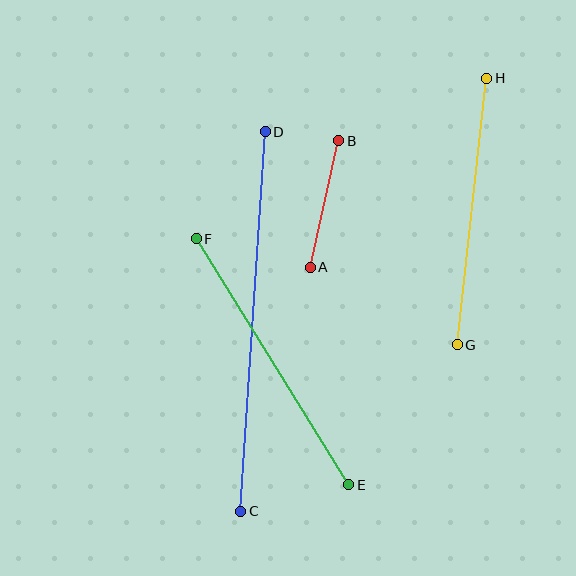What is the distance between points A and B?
The distance is approximately 130 pixels.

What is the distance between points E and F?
The distance is approximately 289 pixels.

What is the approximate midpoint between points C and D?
The midpoint is at approximately (253, 322) pixels.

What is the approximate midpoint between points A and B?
The midpoint is at approximately (325, 204) pixels.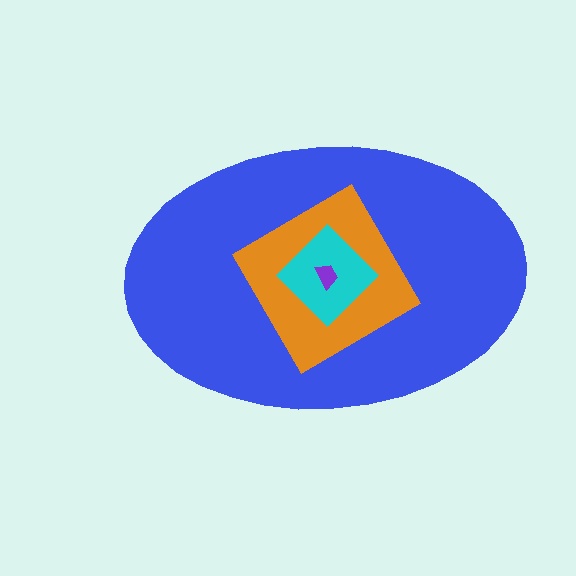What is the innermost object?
The purple trapezoid.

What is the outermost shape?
The blue ellipse.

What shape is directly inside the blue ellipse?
The orange diamond.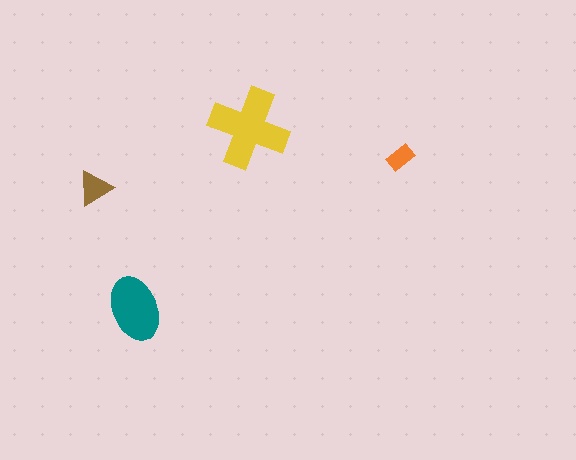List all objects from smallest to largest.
The orange rectangle, the brown triangle, the teal ellipse, the yellow cross.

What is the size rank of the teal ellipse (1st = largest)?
2nd.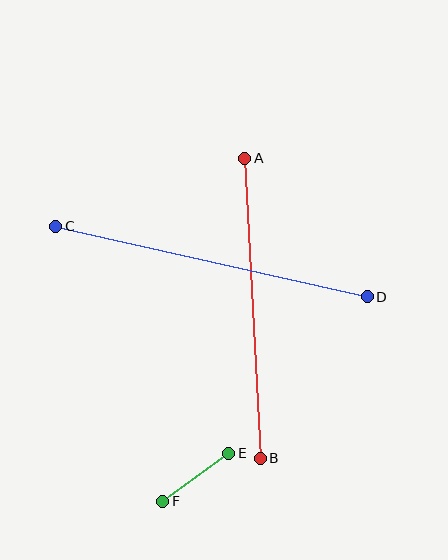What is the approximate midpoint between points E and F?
The midpoint is at approximately (196, 477) pixels.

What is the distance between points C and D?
The distance is approximately 319 pixels.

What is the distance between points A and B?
The distance is approximately 300 pixels.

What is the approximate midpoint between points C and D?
The midpoint is at approximately (211, 262) pixels.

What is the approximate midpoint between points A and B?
The midpoint is at approximately (252, 308) pixels.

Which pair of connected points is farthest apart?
Points C and D are farthest apart.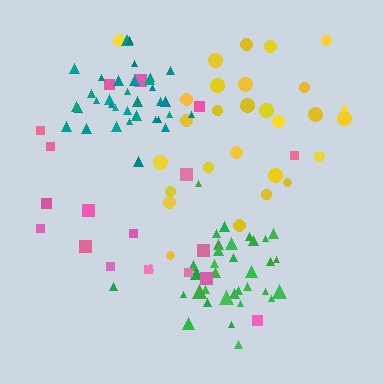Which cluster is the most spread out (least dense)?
Pink.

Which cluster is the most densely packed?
Teal.